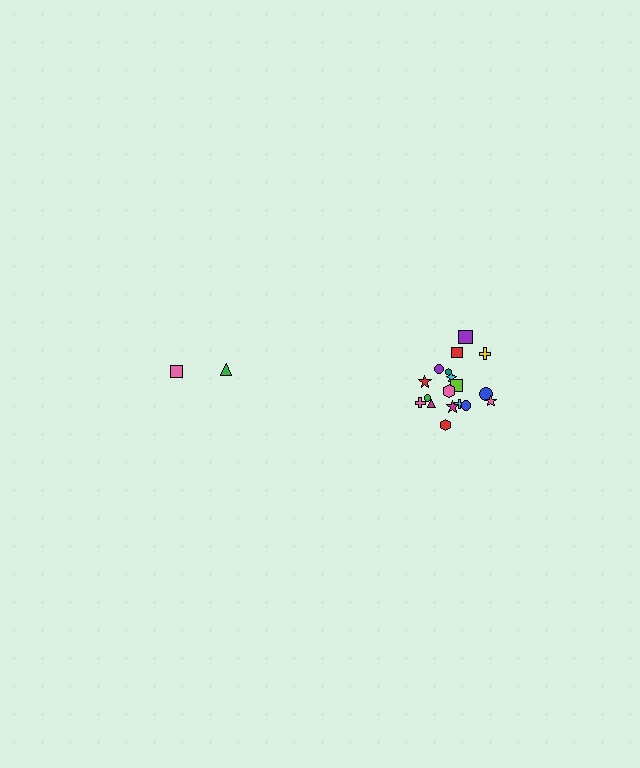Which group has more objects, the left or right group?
The right group.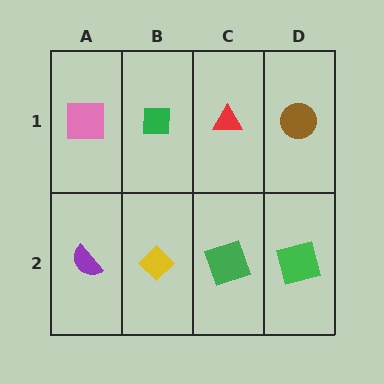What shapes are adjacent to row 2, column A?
A pink square (row 1, column A), a yellow diamond (row 2, column B).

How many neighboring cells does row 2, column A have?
2.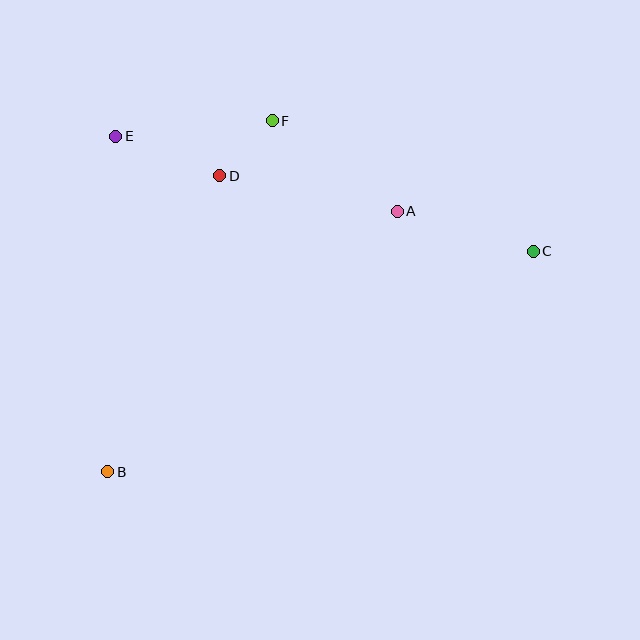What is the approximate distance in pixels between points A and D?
The distance between A and D is approximately 181 pixels.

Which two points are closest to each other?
Points D and F are closest to each other.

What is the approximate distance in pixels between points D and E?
The distance between D and E is approximately 112 pixels.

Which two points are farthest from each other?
Points B and C are farthest from each other.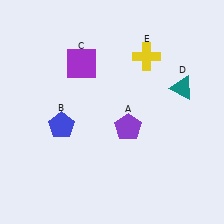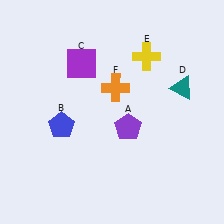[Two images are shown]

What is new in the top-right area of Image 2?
An orange cross (F) was added in the top-right area of Image 2.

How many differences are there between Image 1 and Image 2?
There is 1 difference between the two images.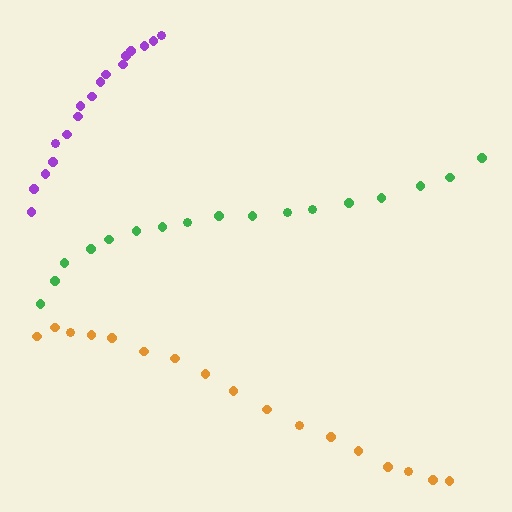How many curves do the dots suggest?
There are 3 distinct paths.